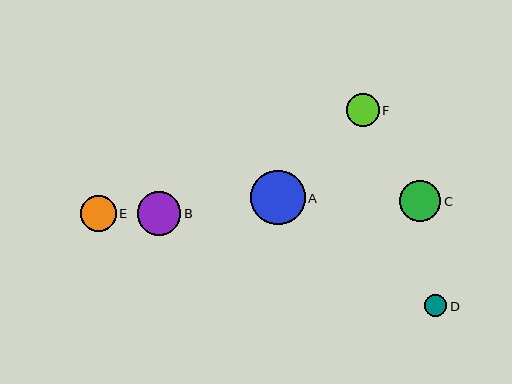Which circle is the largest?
Circle A is the largest with a size of approximately 55 pixels.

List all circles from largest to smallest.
From largest to smallest: A, B, C, E, F, D.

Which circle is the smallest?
Circle D is the smallest with a size of approximately 22 pixels.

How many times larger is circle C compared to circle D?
Circle C is approximately 1.9 times the size of circle D.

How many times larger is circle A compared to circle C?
Circle A is approximately 1.3 times the size of circle C.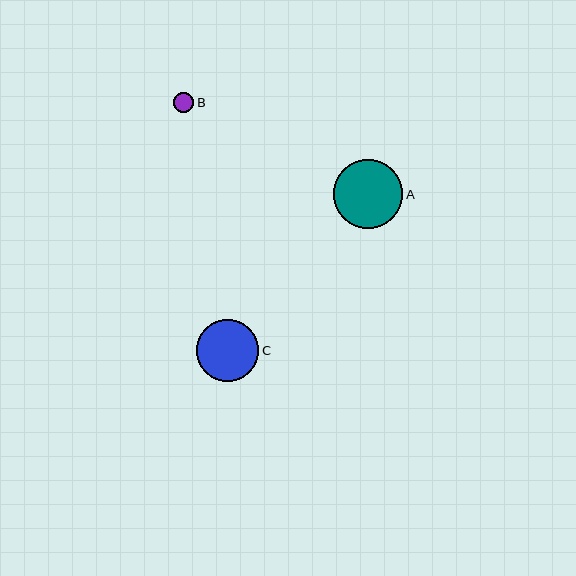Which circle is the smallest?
Circle B is the smallest with a size of approximately 20 pixels.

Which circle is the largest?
Circle A is the largest with a size of approximately 69 pixels.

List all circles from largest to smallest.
From largest to smallest: A, C, B.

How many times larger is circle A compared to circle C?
Circle A is approximately 1.1 times the size of circle C.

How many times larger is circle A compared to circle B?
Circle A is approximately 3.4 times the size of circle B.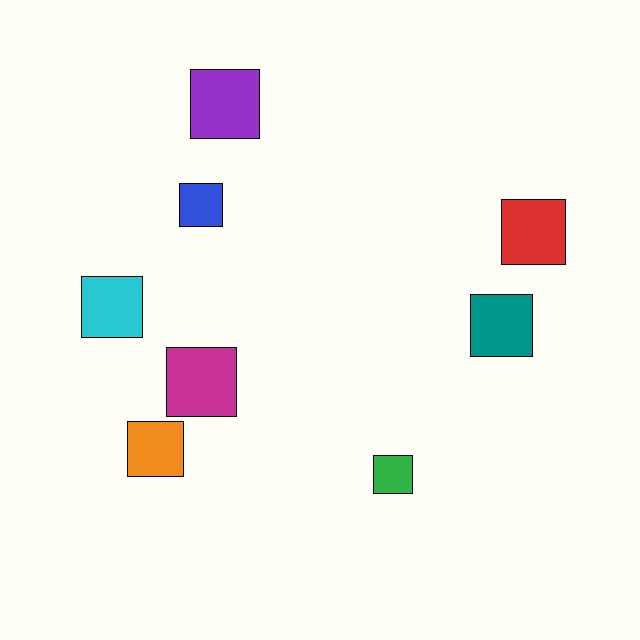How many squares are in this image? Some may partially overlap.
There are 8 squares.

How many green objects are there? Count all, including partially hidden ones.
There is 1 green object.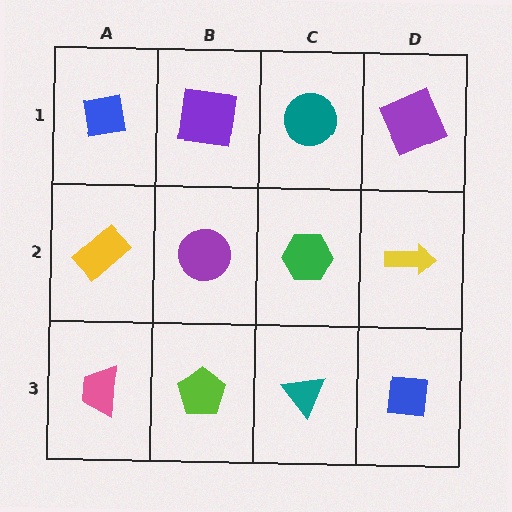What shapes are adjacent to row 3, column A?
A yellow rectangle (row 2, column A), a lime pentagon (row 3, column B).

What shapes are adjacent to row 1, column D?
A yellow arrow (row 2, column D), a teal circle (row 1, column C).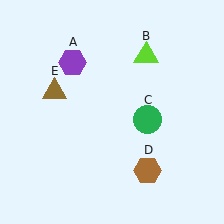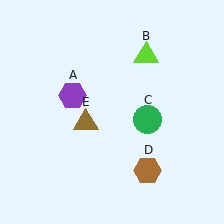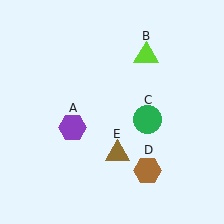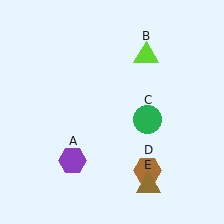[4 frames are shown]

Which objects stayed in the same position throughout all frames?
Lime triangle (object B) and green circle (object C) and brown hexagon (object D) remained stationary.